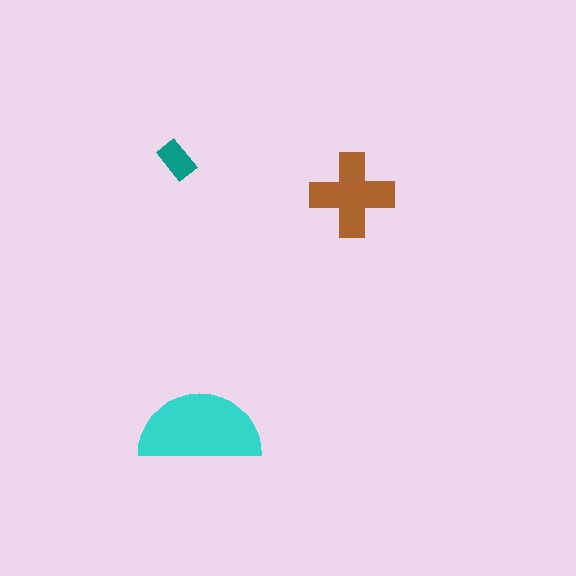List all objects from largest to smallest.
The cyan semicircle, the brown cross, the teal rectangle.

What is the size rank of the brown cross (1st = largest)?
2nd.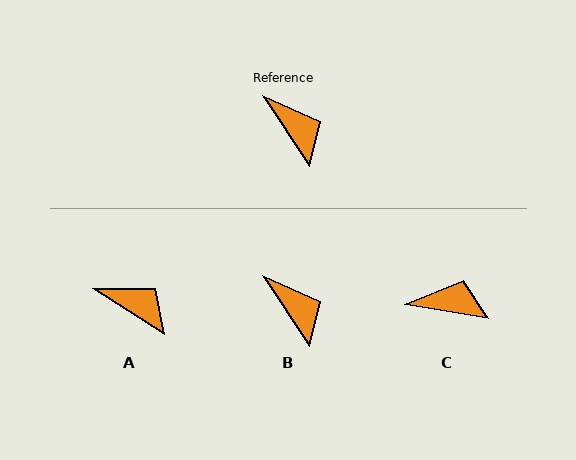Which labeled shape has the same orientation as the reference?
B.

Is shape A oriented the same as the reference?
No, it is off by about 24 degrees.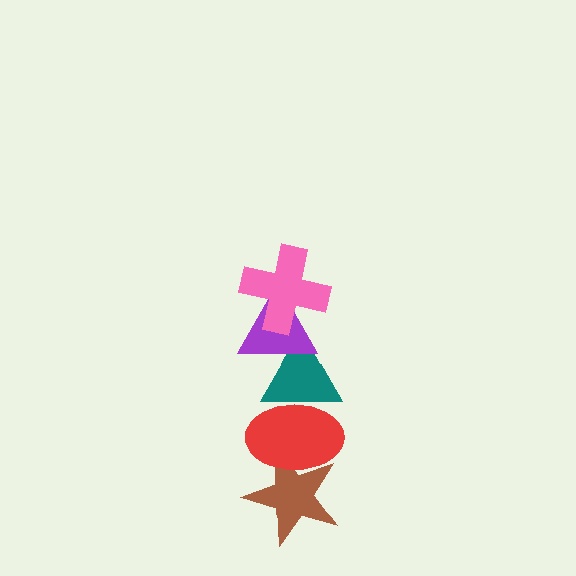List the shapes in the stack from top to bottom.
From top to bottom: the pink cross, the purple triangle, the teal triangle, the red ellipse, the brown star.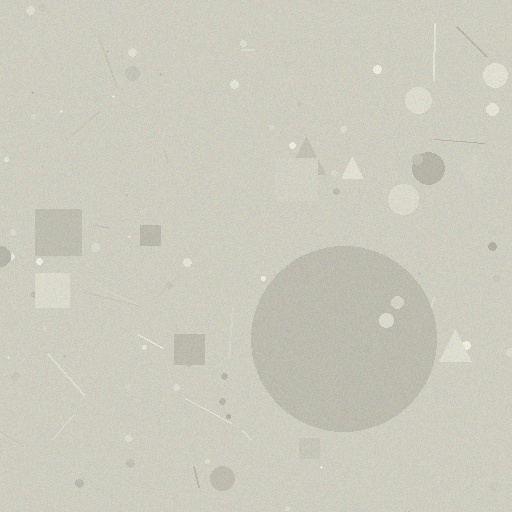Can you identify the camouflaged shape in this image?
The camouflaged shape is a circle.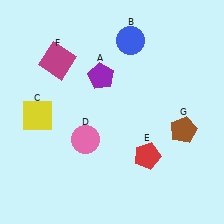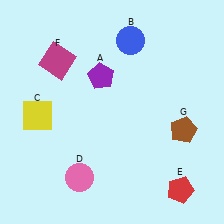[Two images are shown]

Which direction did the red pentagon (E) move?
The red pentagon (E) moved down.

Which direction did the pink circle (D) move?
The pink circle (D) moved down.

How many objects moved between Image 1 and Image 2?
2 objects moved between the two images.